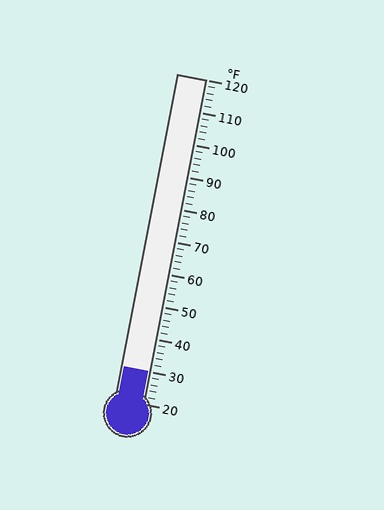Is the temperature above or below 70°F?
The temperature is below 70°F.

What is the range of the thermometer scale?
The thermometer scale ranges from 20°F to 120°F.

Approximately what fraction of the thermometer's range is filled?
The thermometer is filled to approximately 10% of its range.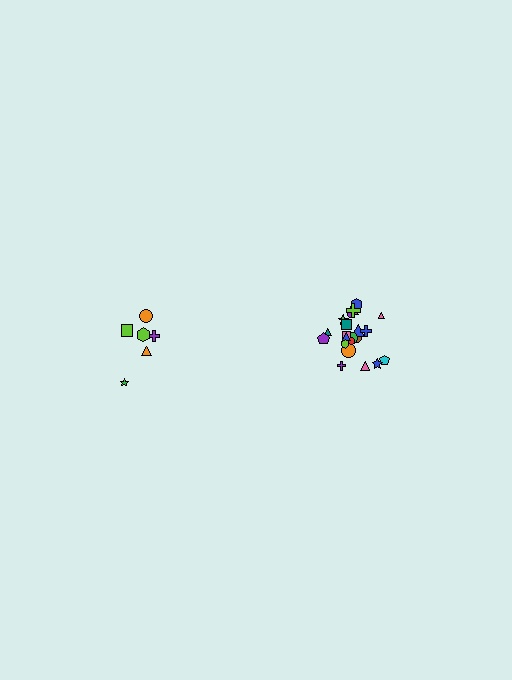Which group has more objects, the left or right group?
The right group.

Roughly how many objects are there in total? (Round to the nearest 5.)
Roughly 30 objects in total.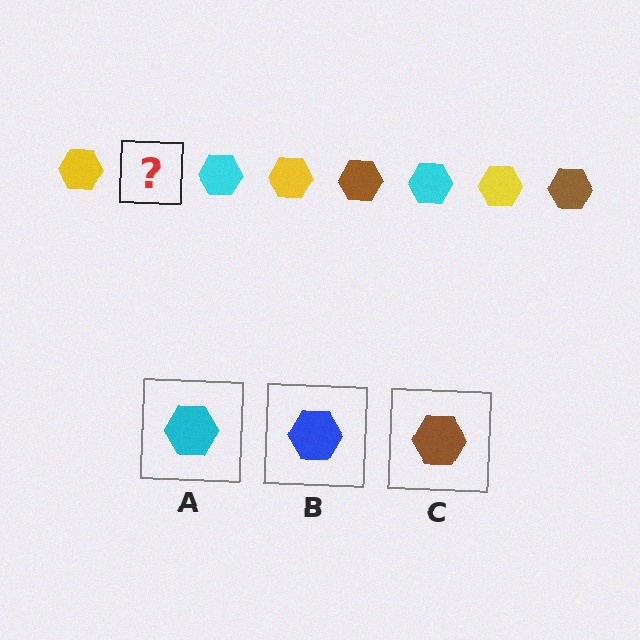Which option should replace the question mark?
Option C.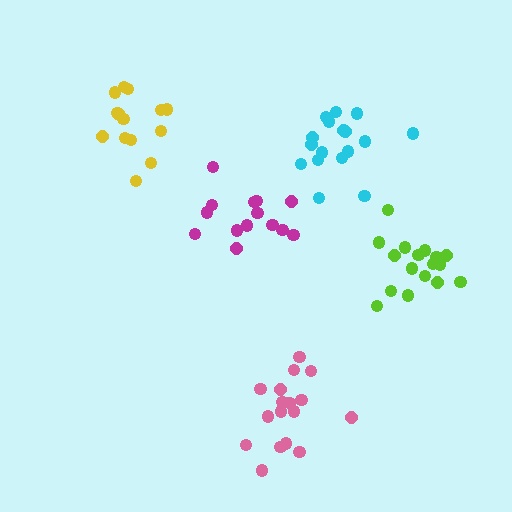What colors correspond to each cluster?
The clusters are colored: lime, yellow, pink, cyan, magenta.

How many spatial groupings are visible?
There are 5 spatial groupings.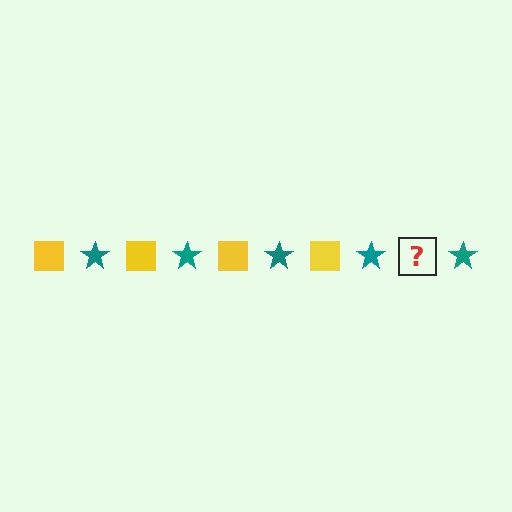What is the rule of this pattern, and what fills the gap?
The rule is that the pattern alternates between yellow square and teal star. The gap should be filled with a yellow square.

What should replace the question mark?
The question mark should be replaced with a yellow square.